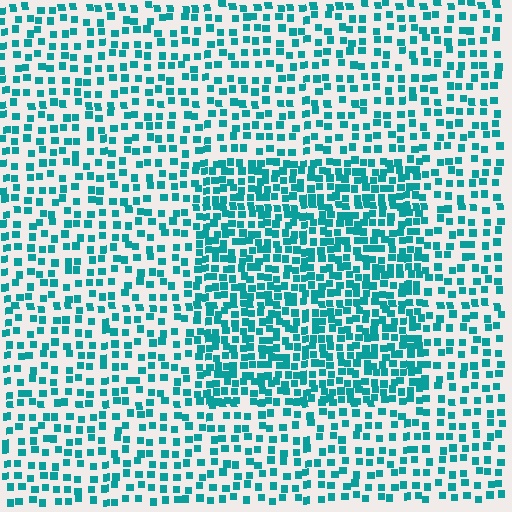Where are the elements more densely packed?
The elements are more densely packed inside the rectangle boundary.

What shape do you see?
I see a rectangle.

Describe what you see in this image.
The image contains small teal elements arranged at two different densities. A rectangle-shaped region is visible where the elements are more densely packed than the surrounding area.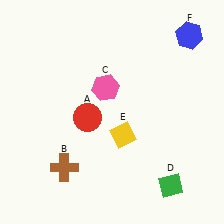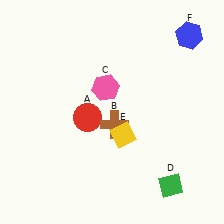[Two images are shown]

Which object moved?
The brown cross (B) moved right.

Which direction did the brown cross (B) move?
The brown cross (B) moved right.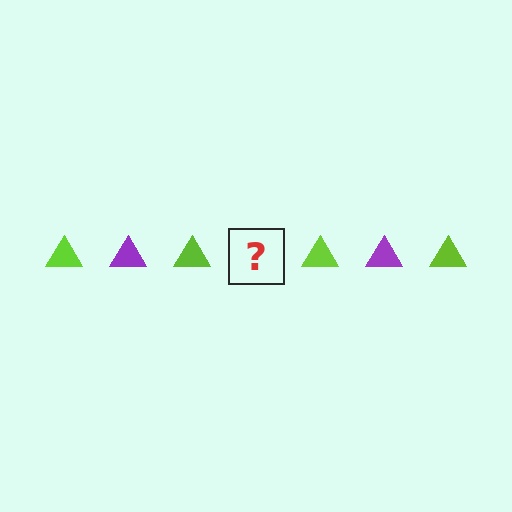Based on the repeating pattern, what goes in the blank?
The blank should be a purple triangle.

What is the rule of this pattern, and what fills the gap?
The rule is that the pattern cycles through lime, purple triangles. The gap should be filled with a purple triangle.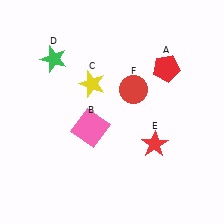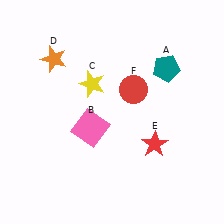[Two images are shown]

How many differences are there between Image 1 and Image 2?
There are 2 differences between the two images.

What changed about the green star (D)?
In Image 1, D is green. In Image 2, it changed to orange.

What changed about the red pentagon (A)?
In Image 1, A is red. In Image 2, it changed to teal.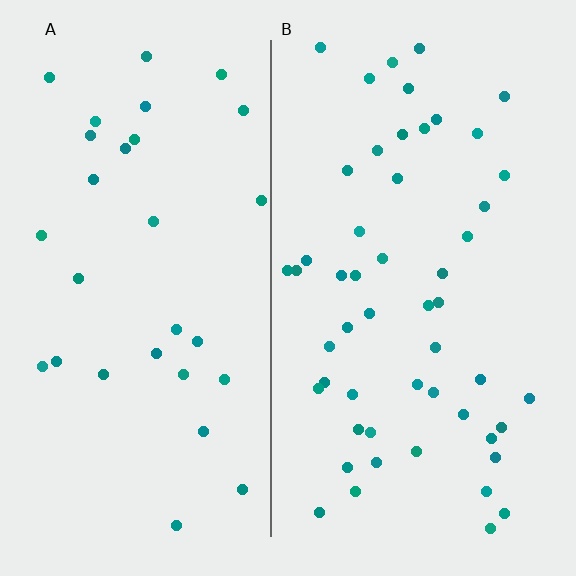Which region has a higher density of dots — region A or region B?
B (the right).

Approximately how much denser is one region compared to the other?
Approximately 1.8× — region B over region A.